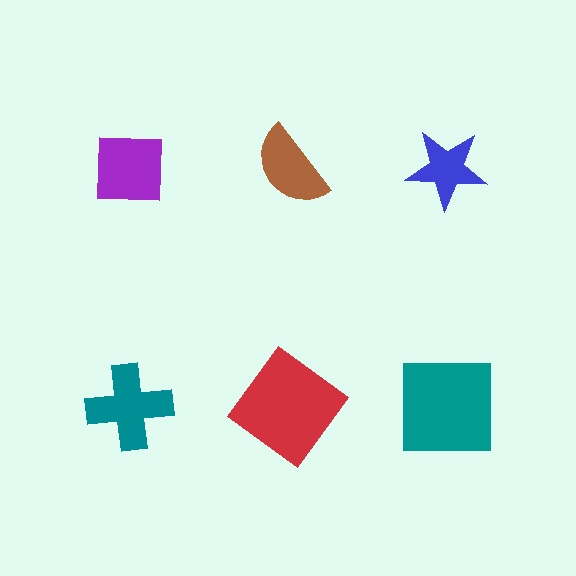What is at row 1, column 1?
A purple square.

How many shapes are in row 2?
3 shapes.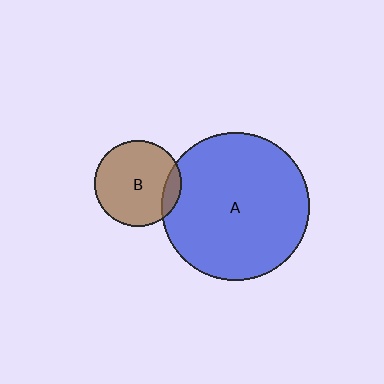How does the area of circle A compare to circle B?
Approximately 2.9 times.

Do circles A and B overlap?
Yes.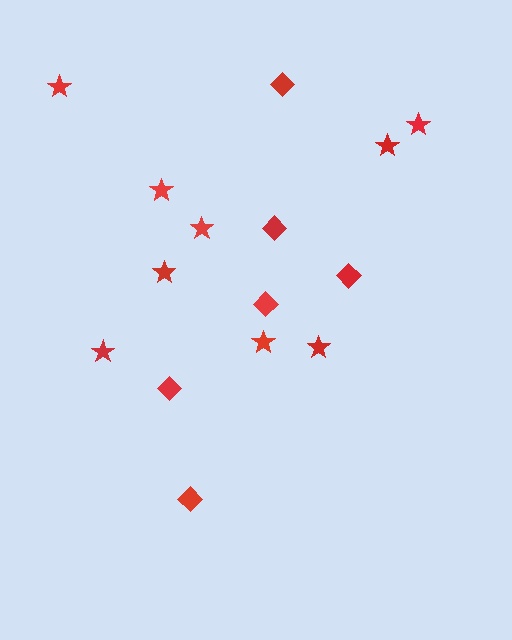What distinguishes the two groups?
There are 2 groups: one group of stars (9) and one group of diamonds (6).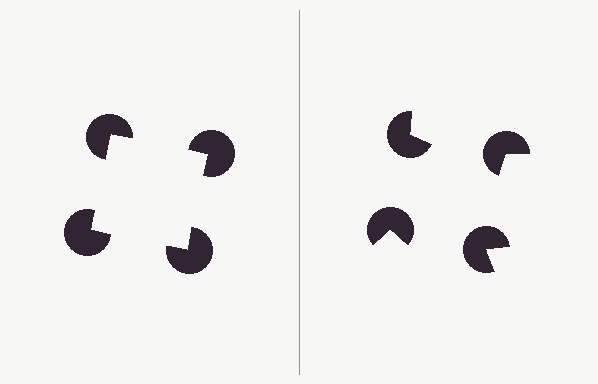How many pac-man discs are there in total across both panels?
8 — 4 on each side.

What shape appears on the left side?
An illusory square.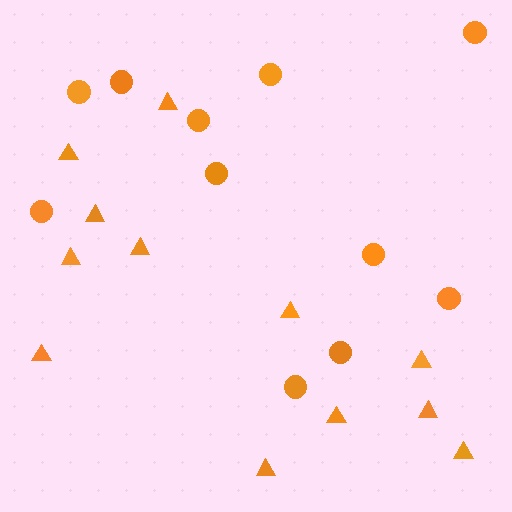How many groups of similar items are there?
There are 2 groups: one group of triangles (12) and one group of circles (11).